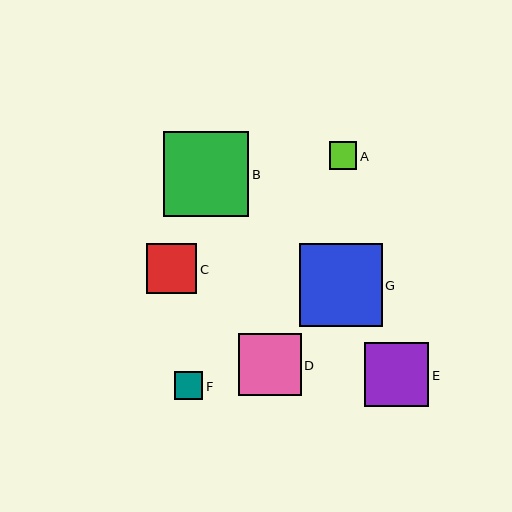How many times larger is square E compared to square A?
Square E is approximately 2.4 times the size of square A.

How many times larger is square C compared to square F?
Square C is approximately 1.8 times the size of square F.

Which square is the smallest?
Square A is the smallest with a size of approximately 27 pixels.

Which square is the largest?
Square B is the largest with a size of approximately 85 pixels.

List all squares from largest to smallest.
From largest to smallest: B, G, E, D, C, F, A.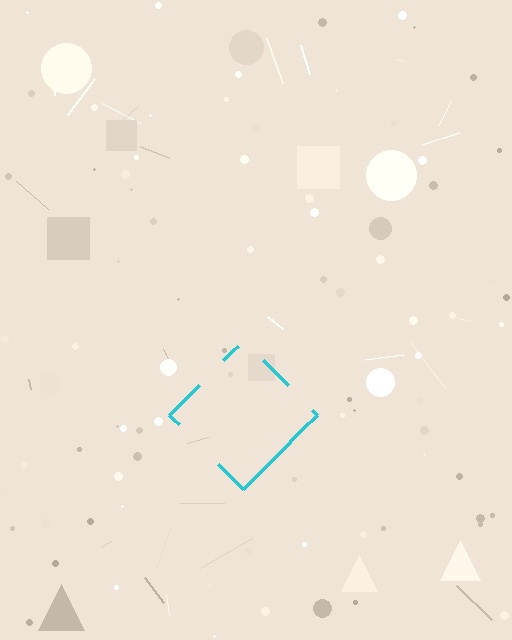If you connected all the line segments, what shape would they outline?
They would outline a diamond.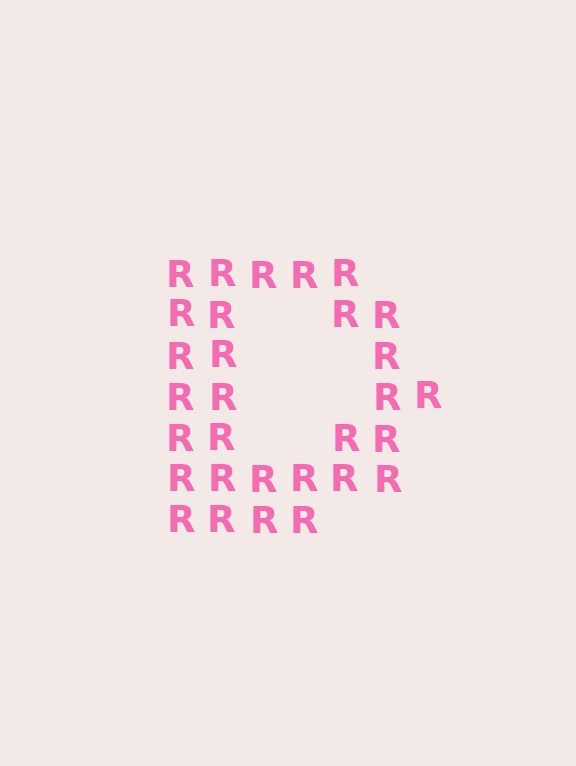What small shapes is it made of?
It is made of small letter R's.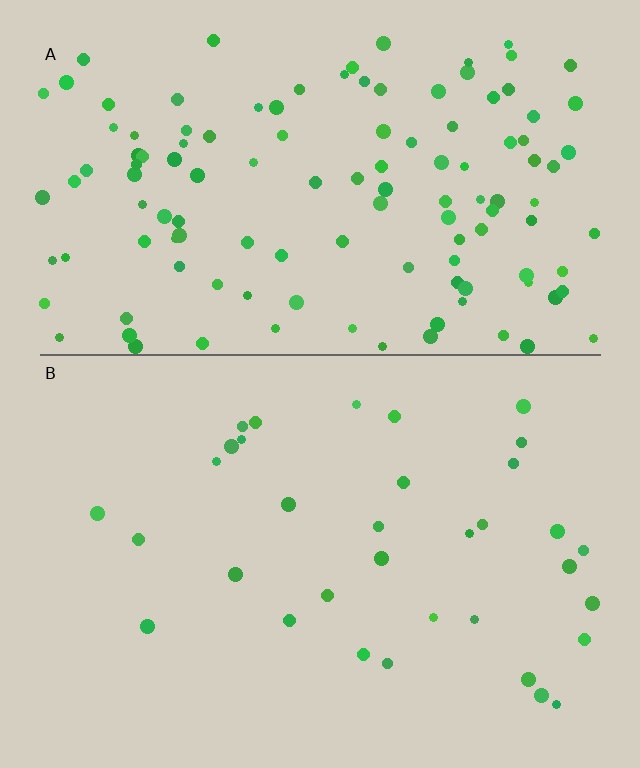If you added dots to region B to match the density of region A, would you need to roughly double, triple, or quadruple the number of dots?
Approximately quadruple.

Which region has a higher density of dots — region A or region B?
A (the top).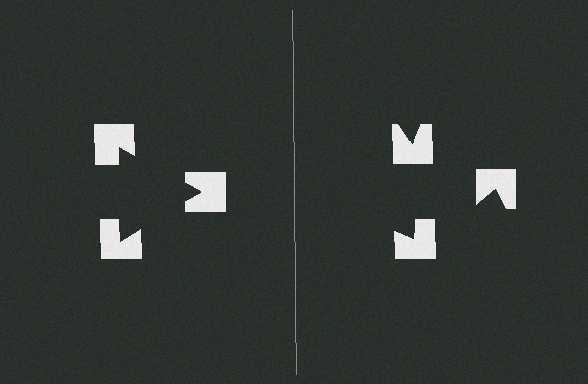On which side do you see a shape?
An illusory triangle appears on the left side. On the right side the wedge cuts are rotated, so no coherent shape forms.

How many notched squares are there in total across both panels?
6 — 3 on each side.